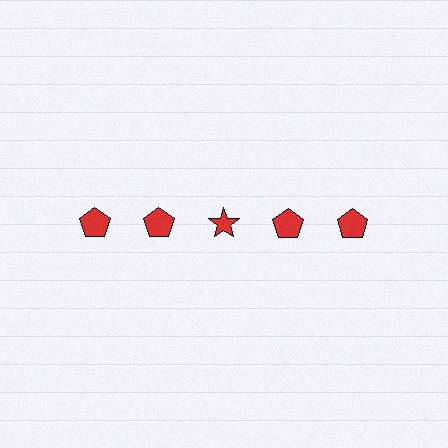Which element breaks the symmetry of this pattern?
The red star in the top row, center column breaks the symmetry. All other shapes are red pentagons.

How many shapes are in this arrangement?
There are 5 shapes arranged in a grid pattern.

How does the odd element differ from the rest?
It has a different shape: star instead of pentagon.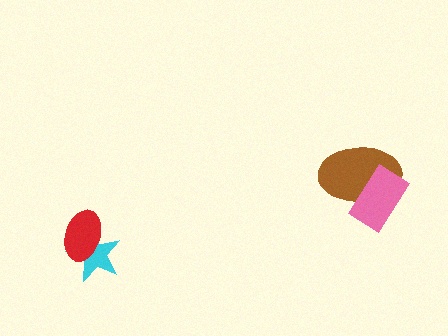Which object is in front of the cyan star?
The red ellipse is in front of the cyan star.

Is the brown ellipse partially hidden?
Yes, it is partially covered by another shape.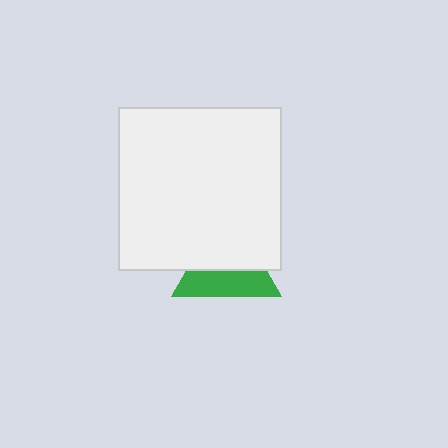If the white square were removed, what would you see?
You would see the complete green triangle.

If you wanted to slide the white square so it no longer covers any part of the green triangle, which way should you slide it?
Slide it up — that is the most direct way to separate the two shapes.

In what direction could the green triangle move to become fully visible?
The green triangle could move down. That would shift it out from behind the white square entirely.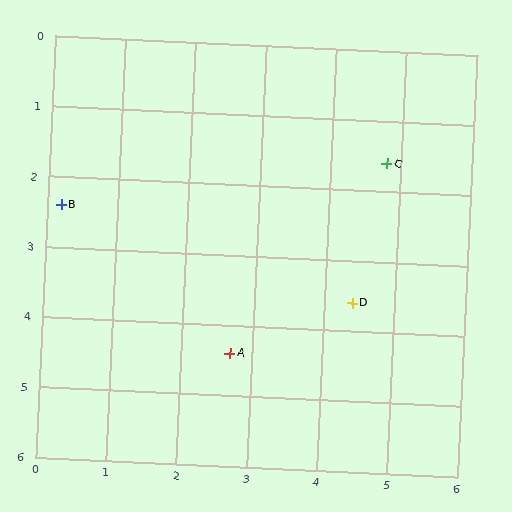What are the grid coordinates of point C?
Point C is at approximately (4.8, 1.6).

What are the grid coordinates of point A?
Point A is at approximately (2.7, 4.4).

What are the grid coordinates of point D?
Point D is at approximately (4.4, 3.6).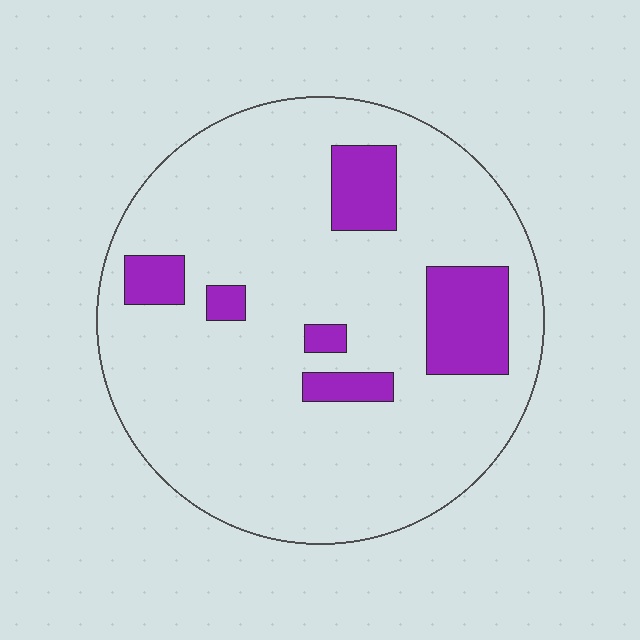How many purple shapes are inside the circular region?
6.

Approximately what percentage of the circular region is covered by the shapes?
Approximately 15%.